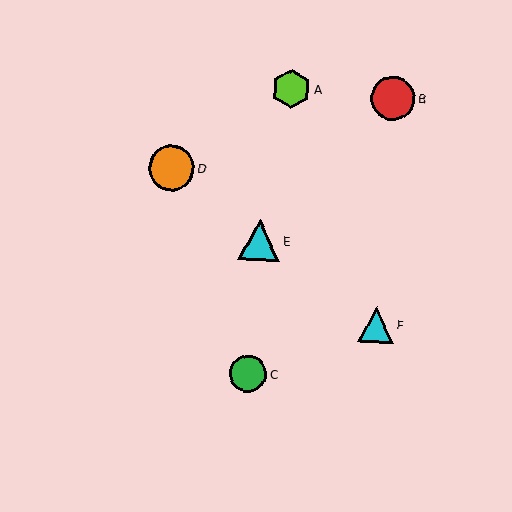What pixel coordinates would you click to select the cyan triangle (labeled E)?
Click at (259, 240) to select the cyan triangle E.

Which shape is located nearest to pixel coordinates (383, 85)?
The red circle (labeled B) at (393, 98) is nearest to that location.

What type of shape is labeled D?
Shape D is an orange circle.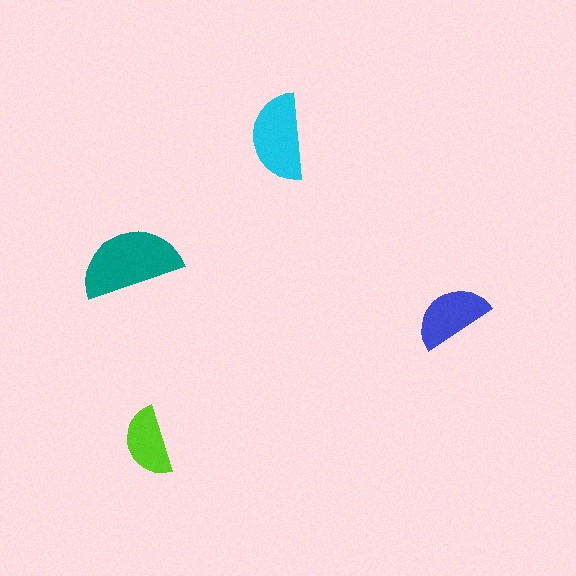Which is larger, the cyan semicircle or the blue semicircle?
The cyan one.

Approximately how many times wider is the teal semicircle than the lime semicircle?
About 1.5 times wider.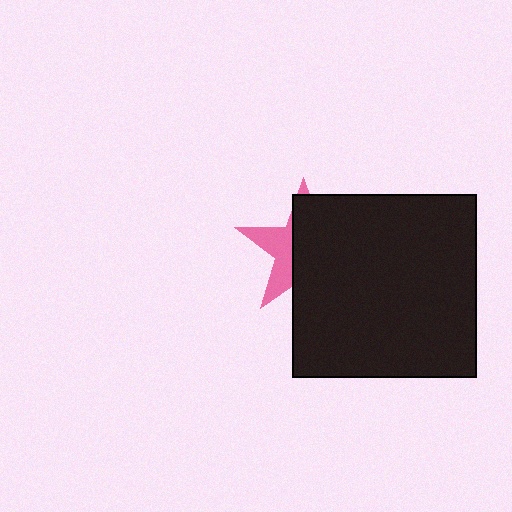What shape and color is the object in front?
The object in front is a black square.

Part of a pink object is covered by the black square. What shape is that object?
It is a star.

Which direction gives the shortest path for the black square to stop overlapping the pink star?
Moving right gives the shortest separation.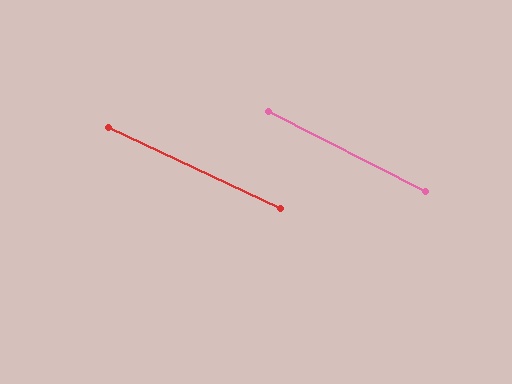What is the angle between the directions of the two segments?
Approximately 2 degrees.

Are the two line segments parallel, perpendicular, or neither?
Parallel — their directions differ by only 1.9°.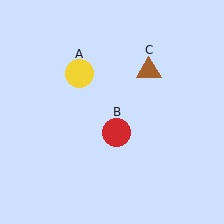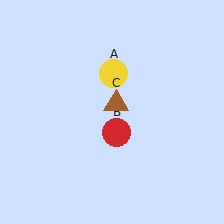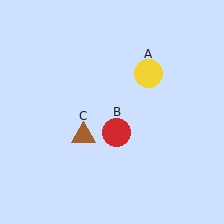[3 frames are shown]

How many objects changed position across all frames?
2 objects changed position: yellow circle (object A), brown triangle (object C).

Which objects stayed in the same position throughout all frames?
Red circle (object B) remained stationary.